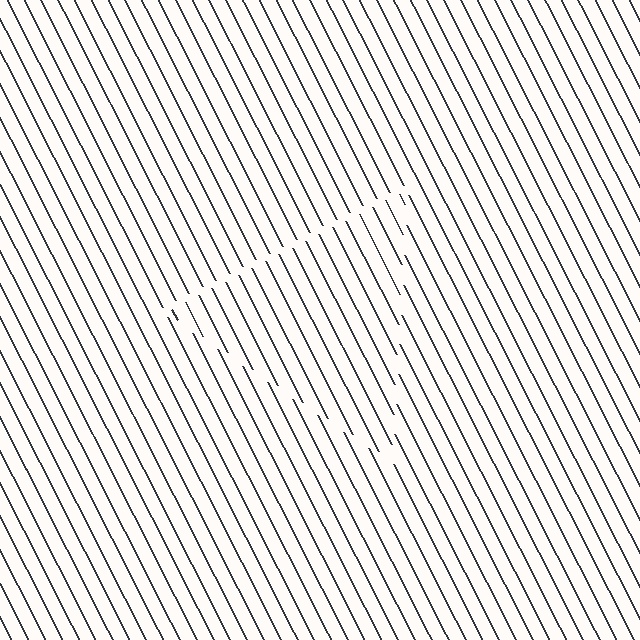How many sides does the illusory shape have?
3 sides — the line-ends trace a triangle.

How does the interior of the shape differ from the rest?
The interior of the shape contains the same grating, shifted by half a period — the contour is defined by the phase discontinuity where line-ends from the inner and outer gratings abut.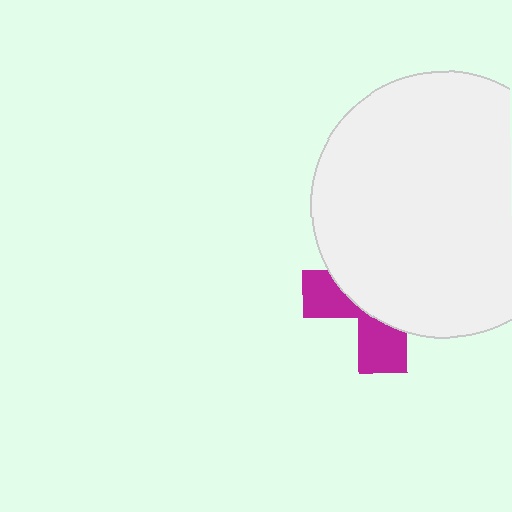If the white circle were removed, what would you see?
You would see the complete magenta cross.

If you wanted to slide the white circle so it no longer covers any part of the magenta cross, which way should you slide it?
Slide it up — that is the most direct way to separate the two shapes.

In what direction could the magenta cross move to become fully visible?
The magenta cross could move down. That would shift it out from behind the white circle entirely.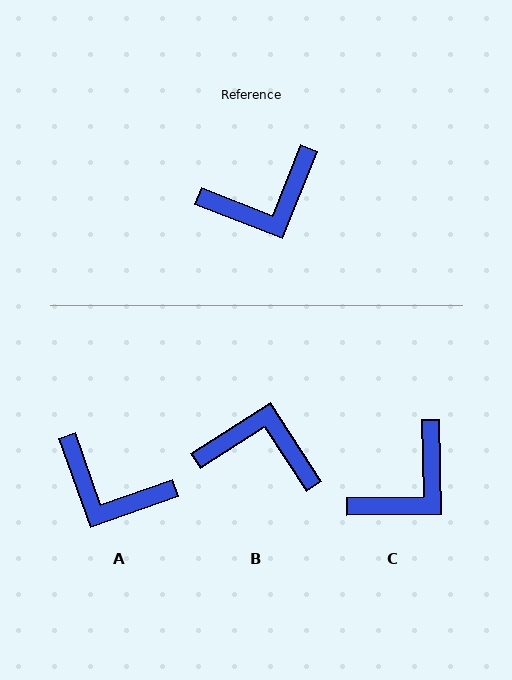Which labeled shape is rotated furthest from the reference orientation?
B, about 144 degrees away.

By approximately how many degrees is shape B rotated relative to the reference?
Approximately 144 degrees counter-clockwise.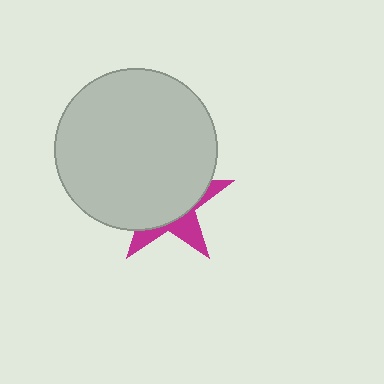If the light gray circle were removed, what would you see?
You would see the complete magenta star.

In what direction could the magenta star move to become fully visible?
The magenta star could move down. That would shift it out from behind the light gray circle entirely.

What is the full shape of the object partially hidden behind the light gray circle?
The partially hidden object is a magenta star.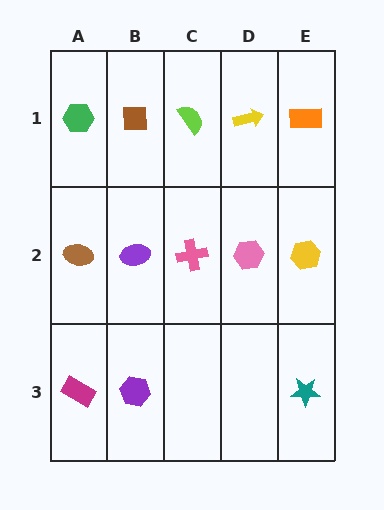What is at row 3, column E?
A teal star.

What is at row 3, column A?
A magenta rectangle.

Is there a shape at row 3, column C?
No, that cell is empty.